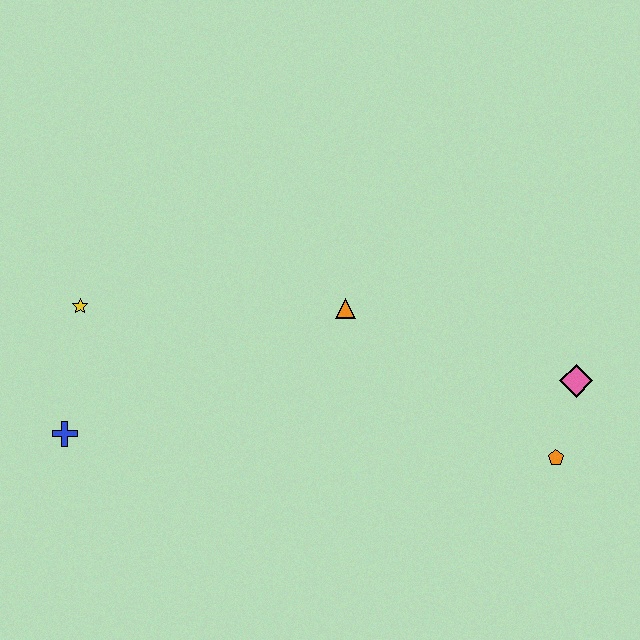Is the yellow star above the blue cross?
Yes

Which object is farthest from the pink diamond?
The blue cross is farthest from the pink diamond.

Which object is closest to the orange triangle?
The pink diamond is closest to the orange triangle.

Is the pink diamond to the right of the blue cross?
Yes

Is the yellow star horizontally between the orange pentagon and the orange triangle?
No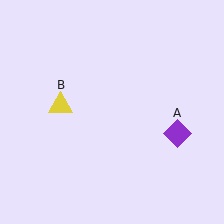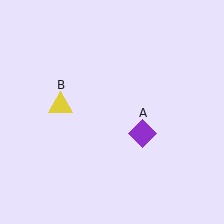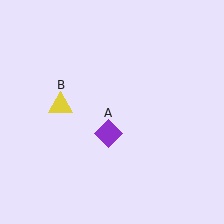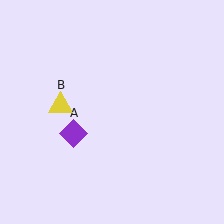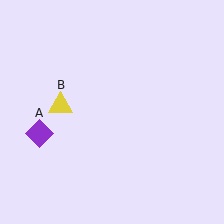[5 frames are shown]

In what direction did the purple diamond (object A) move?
The purple diamond (object A) moved left.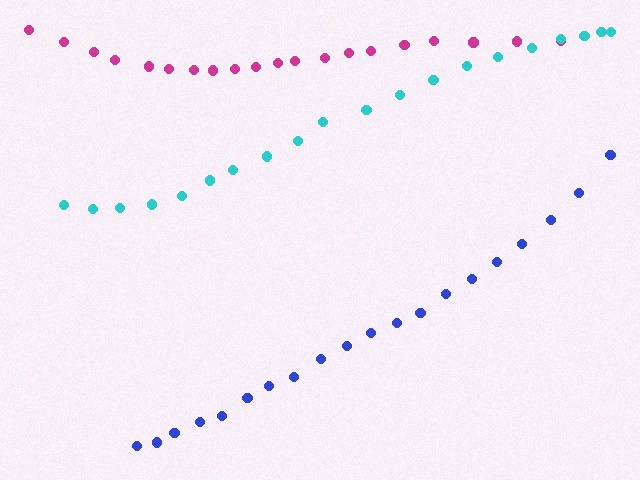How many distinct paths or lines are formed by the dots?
There are 3 distinct paths.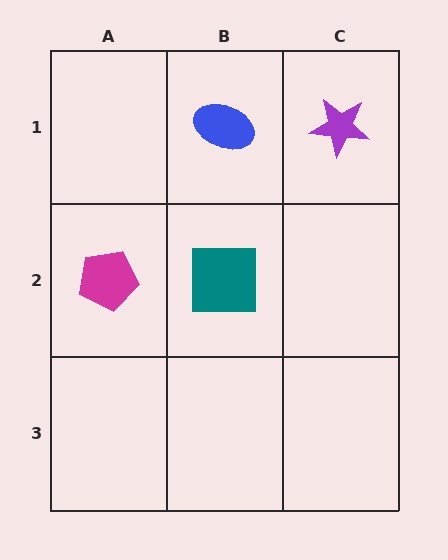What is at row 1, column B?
A blue ellipse.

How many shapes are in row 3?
0 shapes.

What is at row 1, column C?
A purple star.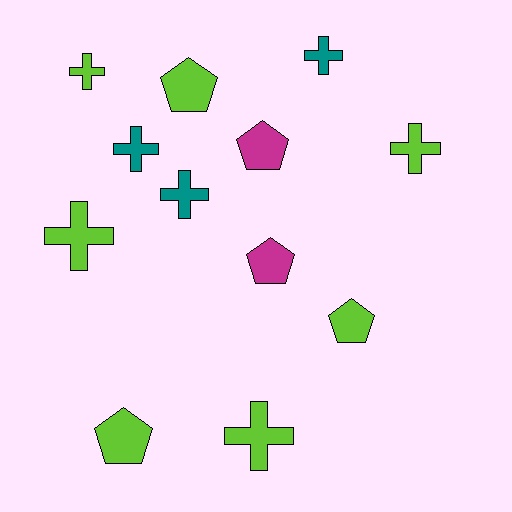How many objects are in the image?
There are 12 objects.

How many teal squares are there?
There are no teal squares.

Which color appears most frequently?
Lime, with 7 objects.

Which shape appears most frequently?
Cross, with 7 objects.